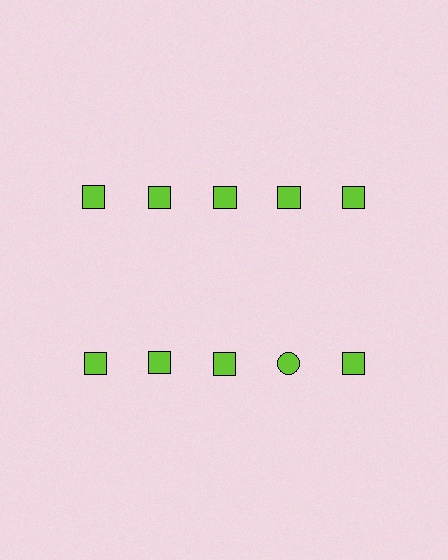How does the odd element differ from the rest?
It has a different shape: circle instead of square.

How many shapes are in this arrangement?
There are 10 shapes arranged in a grid pattern.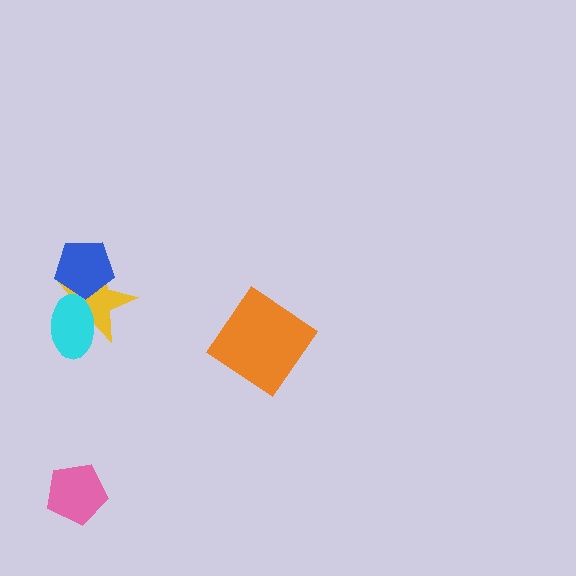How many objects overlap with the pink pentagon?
0 objects overlap with the pink pentagon.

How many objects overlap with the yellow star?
2 objects overlap with the yellow star.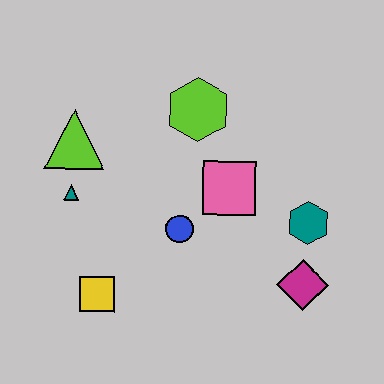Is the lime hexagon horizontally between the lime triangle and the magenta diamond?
Yes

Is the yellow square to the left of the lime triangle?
No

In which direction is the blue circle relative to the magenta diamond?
The blue circle is to the left of the magenta diamond.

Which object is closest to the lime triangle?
The teal triangle is closest to the lime triangle.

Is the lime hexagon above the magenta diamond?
Yes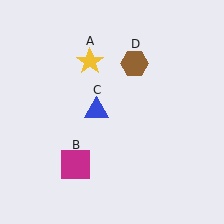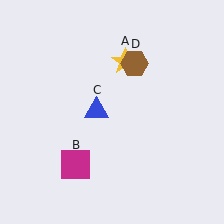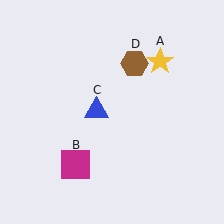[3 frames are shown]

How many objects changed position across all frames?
1 object changed position: yellow star (object A).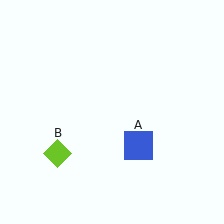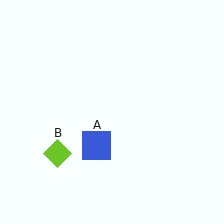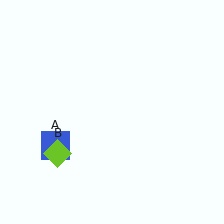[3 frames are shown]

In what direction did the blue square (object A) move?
The blue square (object A) moved left.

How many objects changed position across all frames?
1 object changed position: blue square (object A).